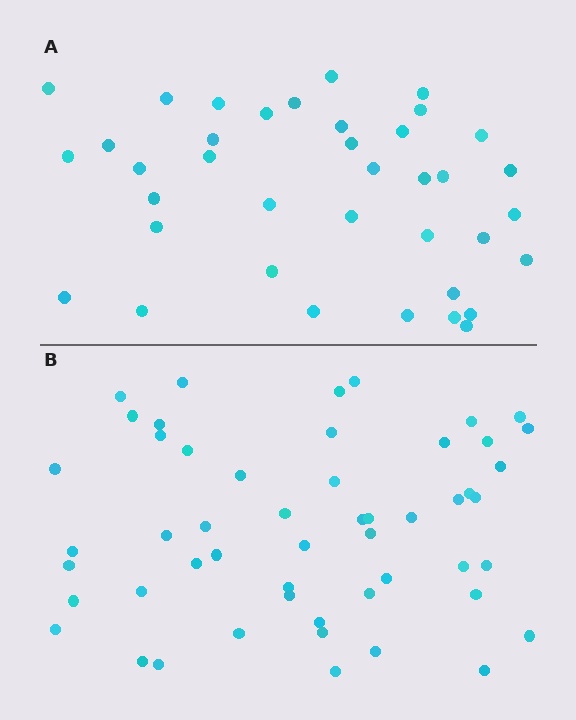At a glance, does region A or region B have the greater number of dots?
Region B (the bottom region) has more dots.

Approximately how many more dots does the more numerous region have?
Region B has approximately 15 more dots than region A.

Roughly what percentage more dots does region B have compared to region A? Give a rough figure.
About 35% more.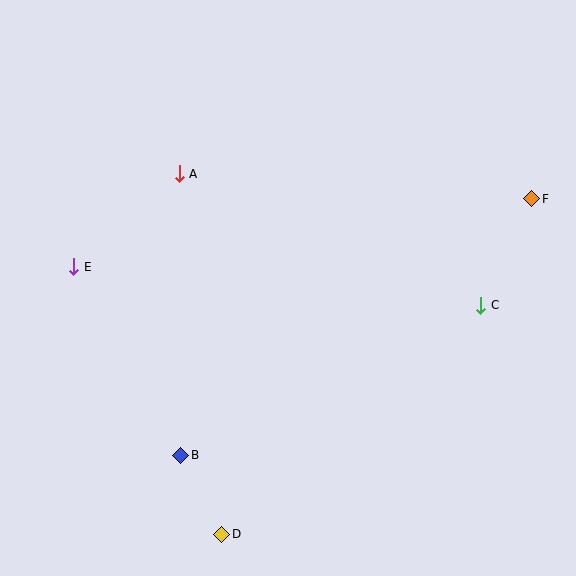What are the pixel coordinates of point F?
Point F is at (532, 199).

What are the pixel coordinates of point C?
Point C is at (481, 305).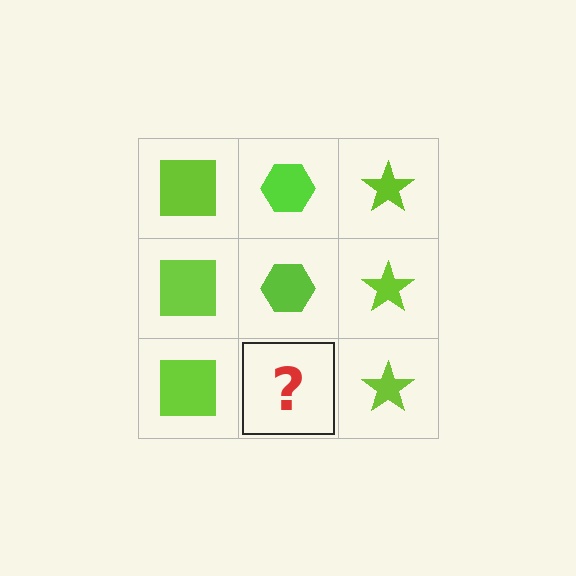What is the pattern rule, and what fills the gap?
The rule is that each column has a consistent shape. The gap should be filled with a lime hexagon.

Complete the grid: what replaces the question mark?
The question mark should be replaced with a lime hexagon.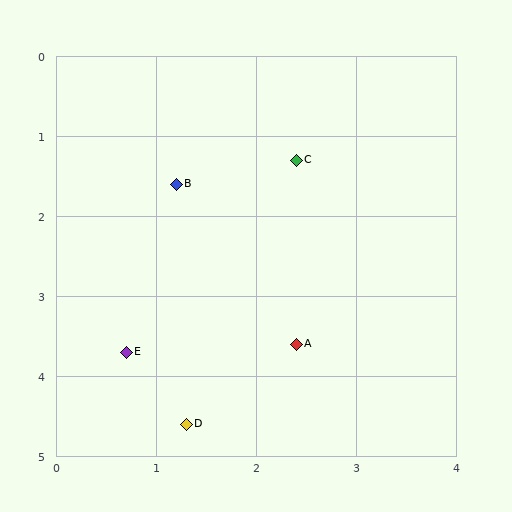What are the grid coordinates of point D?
Point D is at approximately (1.3, 4.6).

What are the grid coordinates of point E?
Point E is at approximately (0.7, 3.7).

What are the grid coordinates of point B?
Point B is at approximately (1.2, 1.6).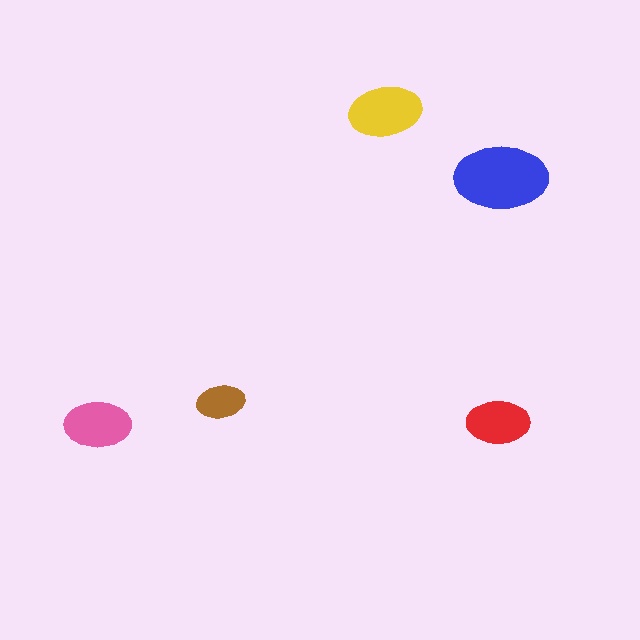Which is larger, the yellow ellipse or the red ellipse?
The yellow one.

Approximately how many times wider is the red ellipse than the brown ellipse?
About 1.5 times wider.